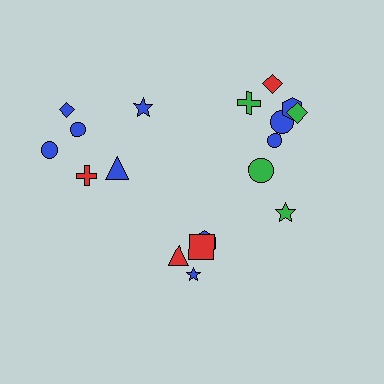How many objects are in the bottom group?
There are 4 objects.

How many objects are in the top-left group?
There are 6 objects.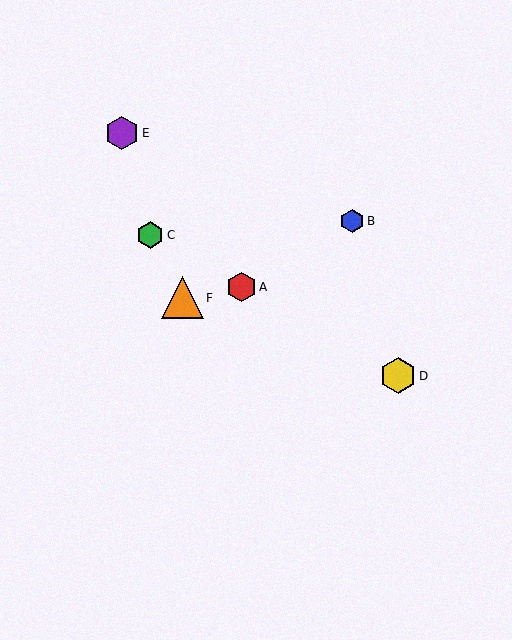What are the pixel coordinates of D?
Object D is at (398, 376).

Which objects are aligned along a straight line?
Objects A, C, D are aligned along a straight line.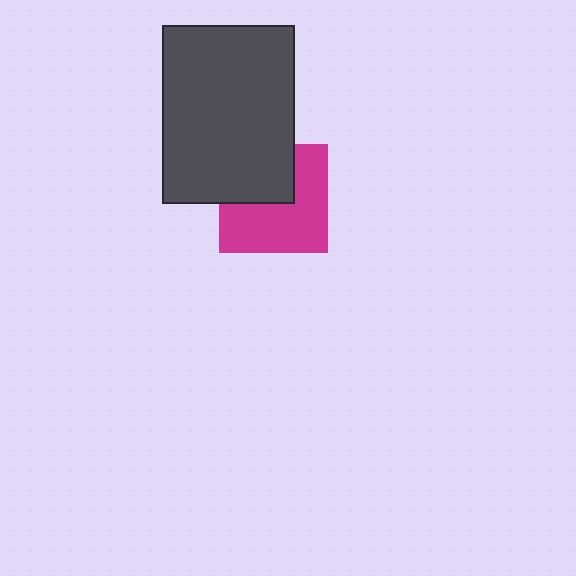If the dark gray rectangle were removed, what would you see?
You would see the complete magenta square.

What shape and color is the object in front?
The object in front is a dark gray rectangle.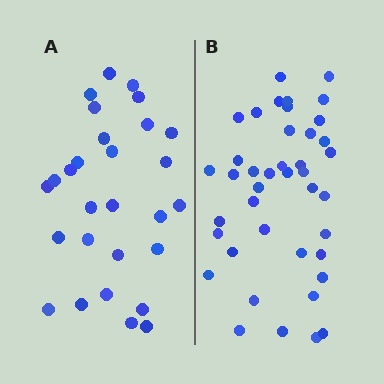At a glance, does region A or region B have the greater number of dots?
Region B (the right region) has more dots.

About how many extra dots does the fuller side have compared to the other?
Region B has approximately 15 more dots than region A.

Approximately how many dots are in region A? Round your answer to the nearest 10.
About 30 dots. (The exact count is 28, which rounds to 30.)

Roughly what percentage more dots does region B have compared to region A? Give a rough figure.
About 45% more.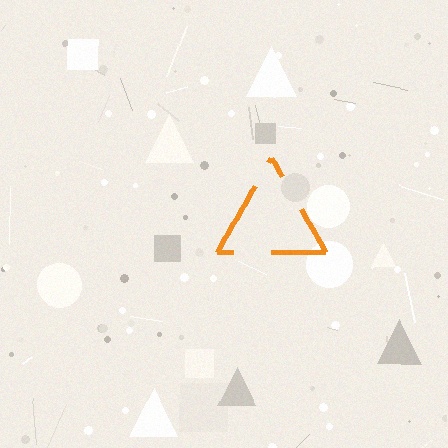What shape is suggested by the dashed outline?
The dashed outline suggests a triangle.